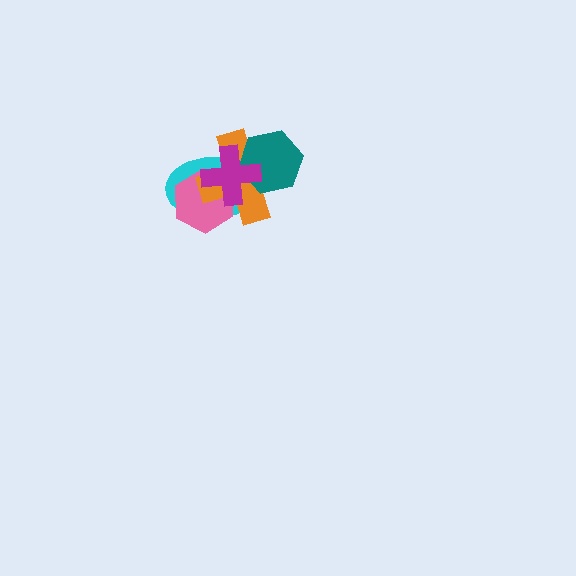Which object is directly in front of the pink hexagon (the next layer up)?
The orange cross is directly in front of the pink hexagon.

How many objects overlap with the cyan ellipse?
4 objects overlap with the cyan ellipse.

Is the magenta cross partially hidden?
No, no other shape covers it.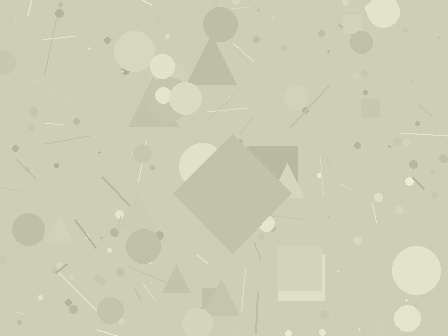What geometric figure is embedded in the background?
A diamond is embedded in the background.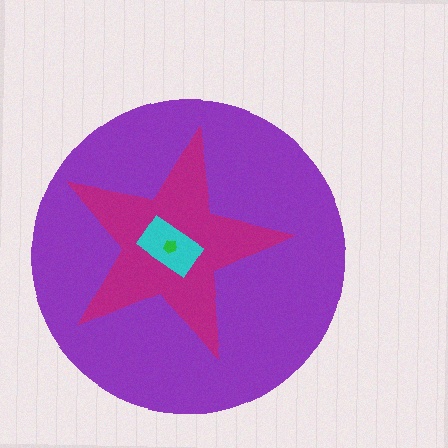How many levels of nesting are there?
4.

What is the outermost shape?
The purple circle.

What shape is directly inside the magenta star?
The cyan rectangle.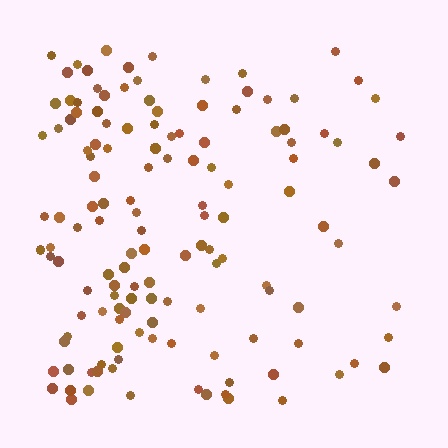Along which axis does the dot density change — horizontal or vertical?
Horizontal.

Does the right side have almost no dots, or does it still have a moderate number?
Still a moderate number, just noticeably fewer than the left.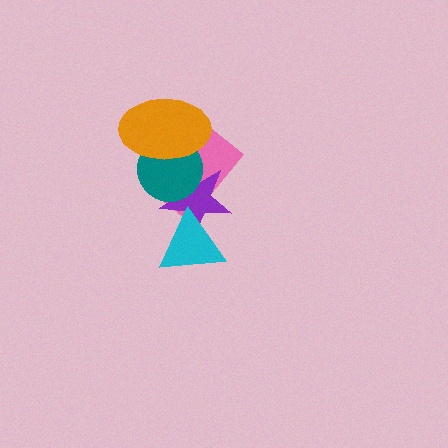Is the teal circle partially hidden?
Yes, it is partially covered by another shape.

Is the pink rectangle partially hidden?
Yes, it is partially covered by another shape.